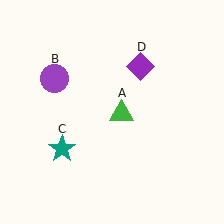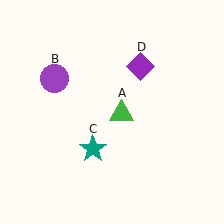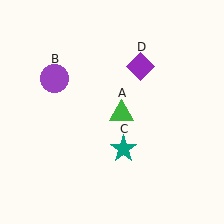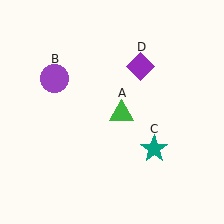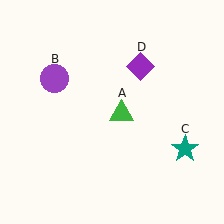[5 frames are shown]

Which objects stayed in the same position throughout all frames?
Green triangle (object A) and purple circle (object B) and purple diamond (object D) remained stationary.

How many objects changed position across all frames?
1 object changed position: teal star (object C).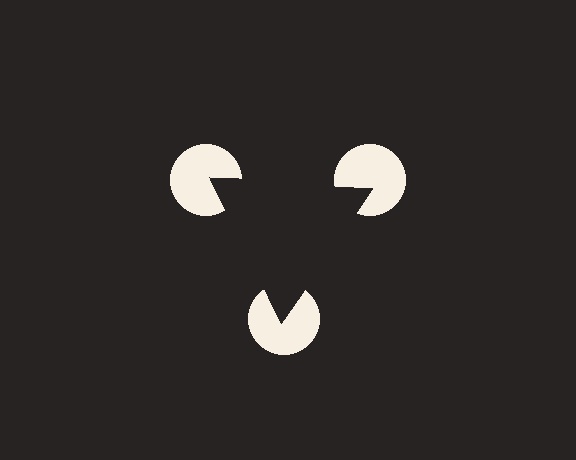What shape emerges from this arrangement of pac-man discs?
An illusory triangle — its edges are inferred from the aligned wedge cuts in the pac-man discs, not physically drawn.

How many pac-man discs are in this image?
There are 3 — one at each vertex of the illusory triangle.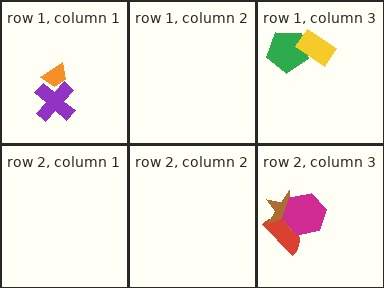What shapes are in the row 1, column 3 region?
The green pentagon, the yellow rectangle.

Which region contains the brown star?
The row 2, column 3 region.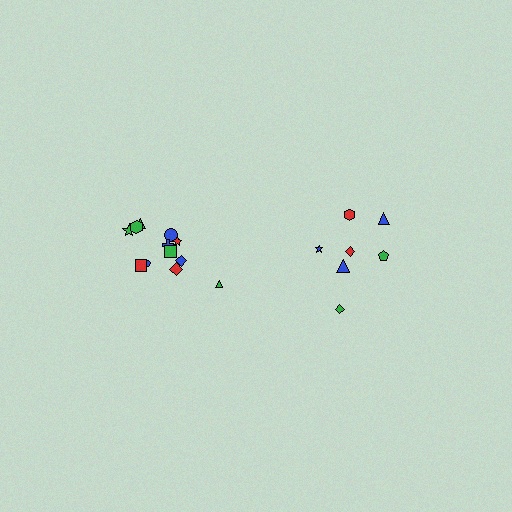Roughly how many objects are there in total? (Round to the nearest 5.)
Roughly 20 objects in total.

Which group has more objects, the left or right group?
The left group.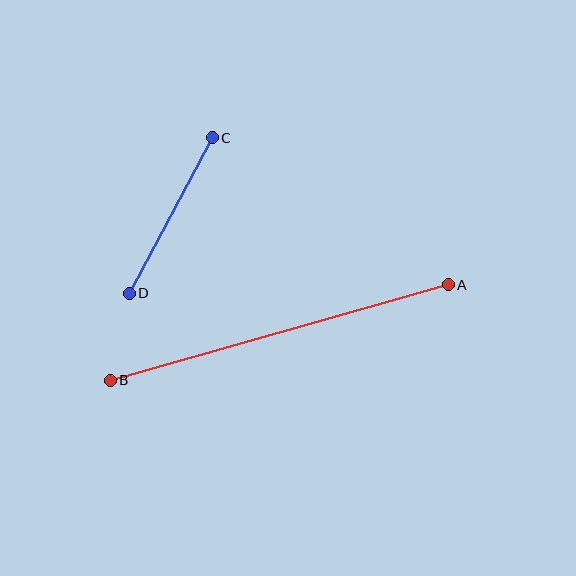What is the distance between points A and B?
The distance is approximately 351 pixels.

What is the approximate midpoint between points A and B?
The midpoint is at approximately (279, 332) pixels.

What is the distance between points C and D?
The distance is approximately 176 pixels.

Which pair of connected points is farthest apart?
Points A and B are farthest apart.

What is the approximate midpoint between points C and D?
The midpoint is at approximately (171, 215) pixels.